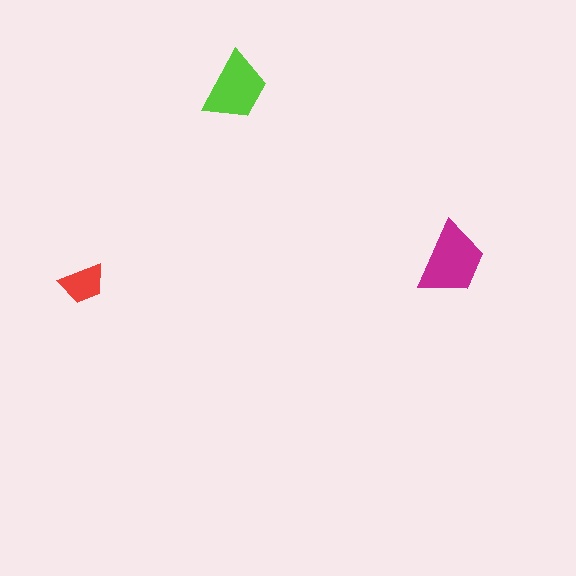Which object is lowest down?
The red trapezoid is bottommost.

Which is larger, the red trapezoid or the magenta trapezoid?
The magenta one.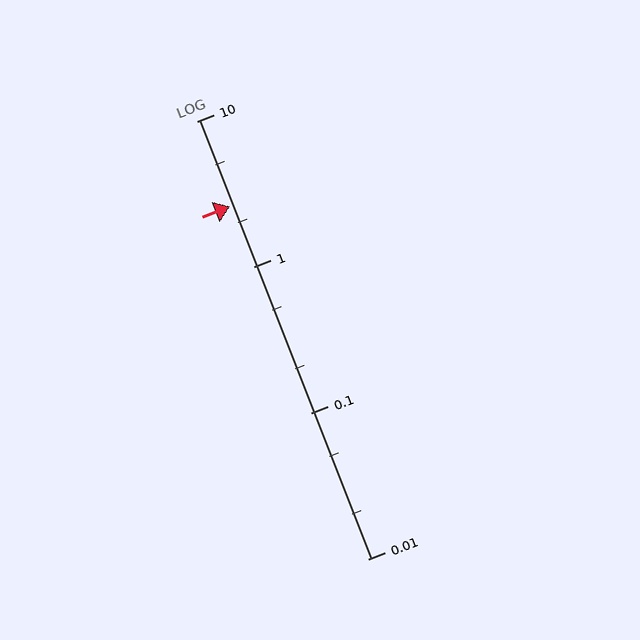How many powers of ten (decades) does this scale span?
The scale spans 3 decades, from 0.01 to 10.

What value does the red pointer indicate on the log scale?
The pointer indicates approximately 2.6.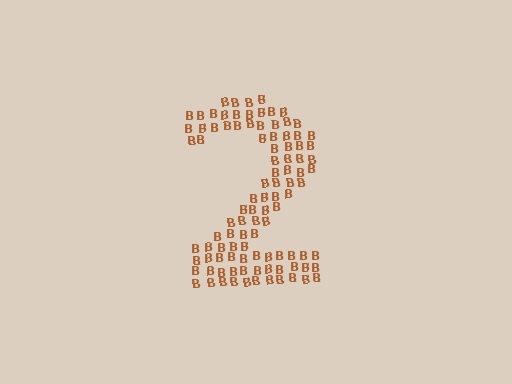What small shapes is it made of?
It is made of small letter B's.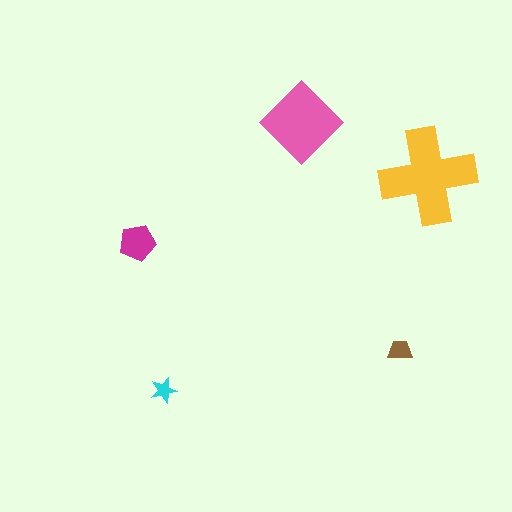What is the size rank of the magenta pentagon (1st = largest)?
3rd.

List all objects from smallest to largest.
The cyan star, the brown trapezoid, the magenta pentagon, the pink diamond, the yellow cross.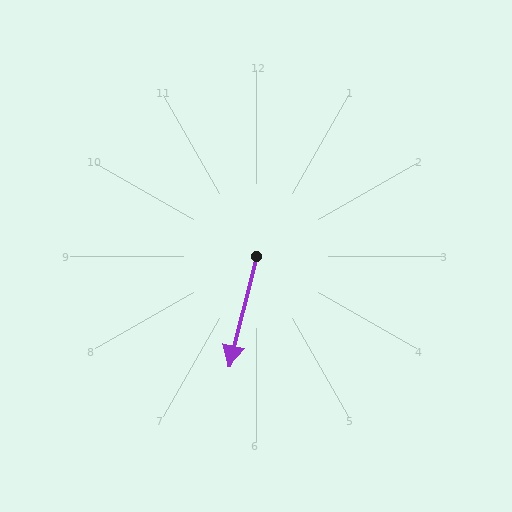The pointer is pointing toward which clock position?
Roughly 6 o'clock.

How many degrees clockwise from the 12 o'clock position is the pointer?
Approximately 194 degrees.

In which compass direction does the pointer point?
South.